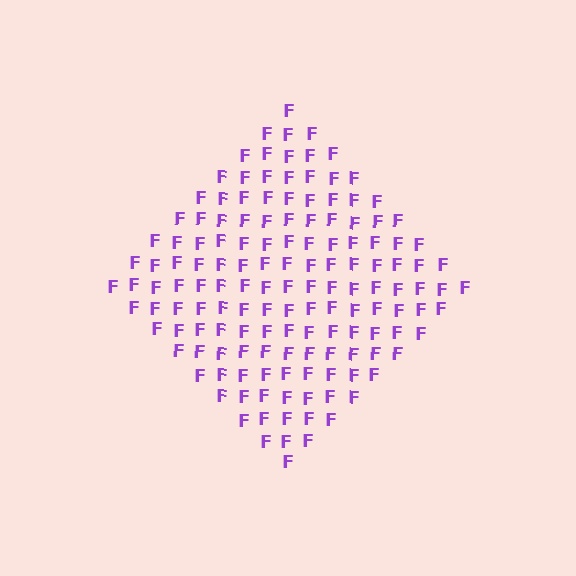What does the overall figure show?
The overall figure shows a diamond.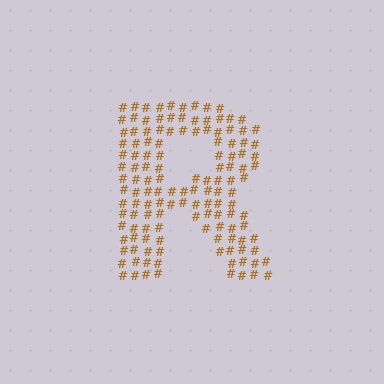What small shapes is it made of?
It is made of small hash symbols.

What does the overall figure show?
The overall figure shows the letter R.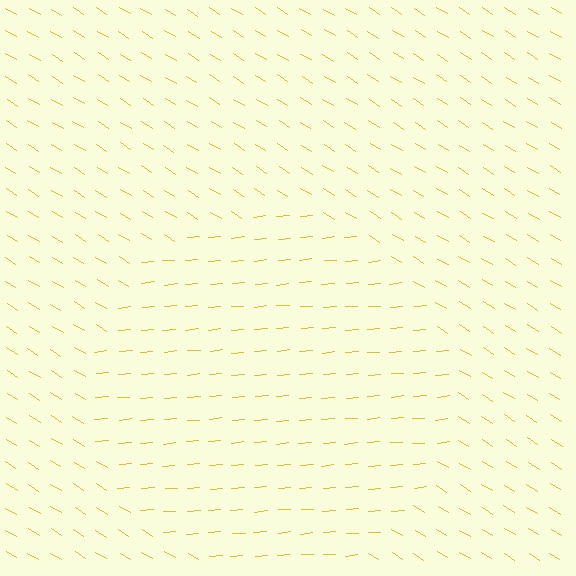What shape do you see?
I see a circle.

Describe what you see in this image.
The image is filled with small yellow line segments. A circle region in the image has lines oriented differently from the surrounding lines, creating a visible texture boundary.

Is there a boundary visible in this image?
Yes, there is a texture boundary formed by a change in line orientation.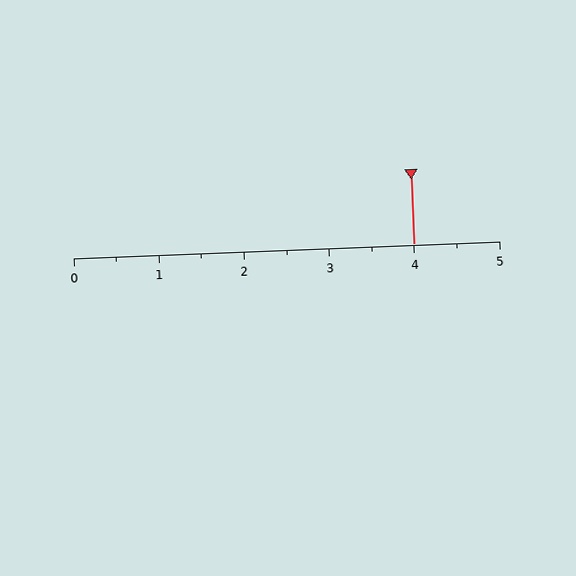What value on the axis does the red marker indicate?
The marker indicates approximately 4.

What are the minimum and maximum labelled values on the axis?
The axis runs from 0 to 5.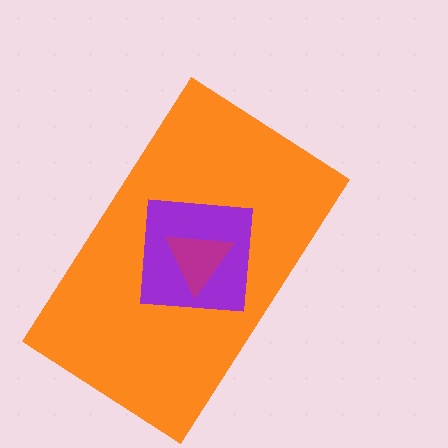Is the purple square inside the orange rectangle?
Yes.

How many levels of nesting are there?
3.